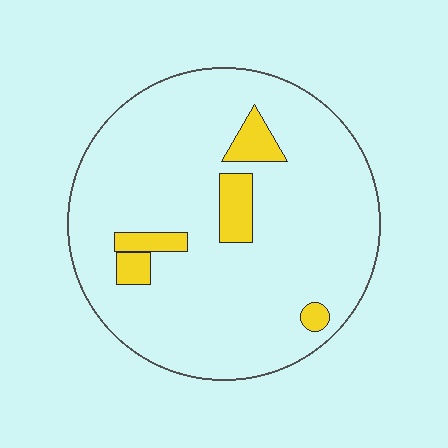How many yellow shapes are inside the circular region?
5.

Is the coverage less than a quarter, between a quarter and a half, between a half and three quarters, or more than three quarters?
Less than a quarter.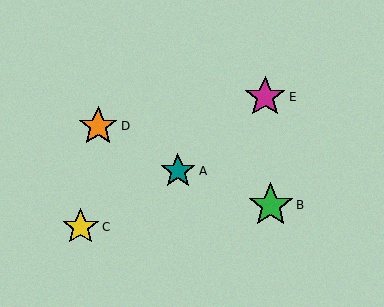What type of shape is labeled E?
Shape E is a magenta star.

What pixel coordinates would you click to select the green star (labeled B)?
Click at (271, 205) to select the green star B.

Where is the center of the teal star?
The center of the teal star is at (178, 171).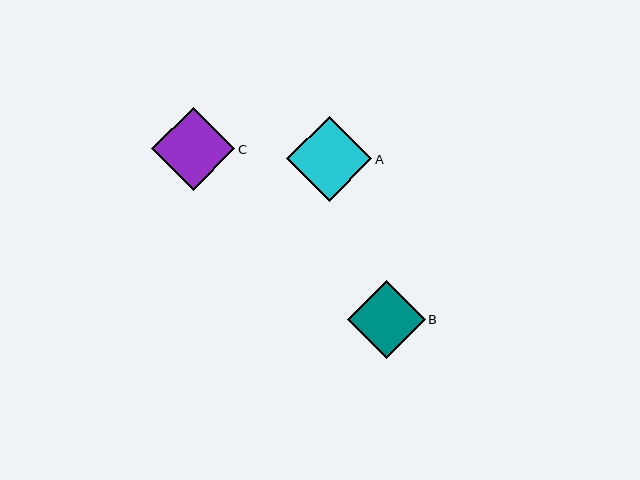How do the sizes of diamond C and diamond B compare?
Diamond C and diamond B are approximately the same size.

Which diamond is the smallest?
Diamond B is the smallest with a size of approximately 78 pixels.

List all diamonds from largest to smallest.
From largest to smallest: A, C, B.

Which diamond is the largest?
Diamond A is the largest with a size of approximately 85 pixels.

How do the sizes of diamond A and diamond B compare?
Diamond A and diamond B are approximately the same size.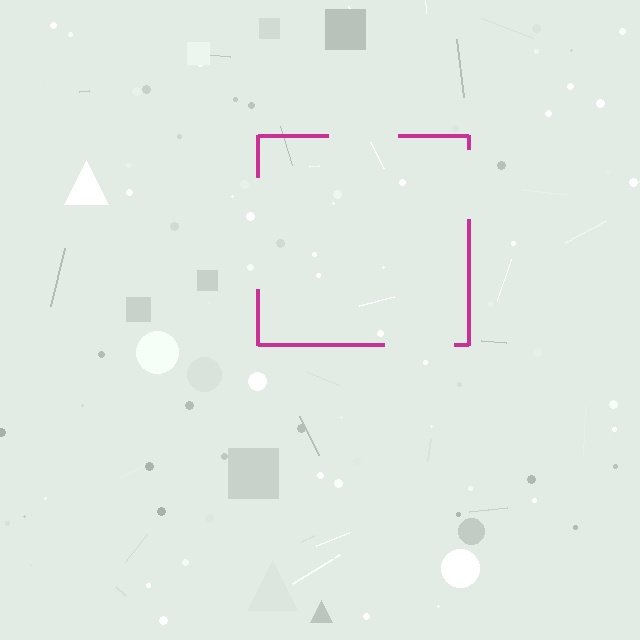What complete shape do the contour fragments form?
The contour fragments form a square.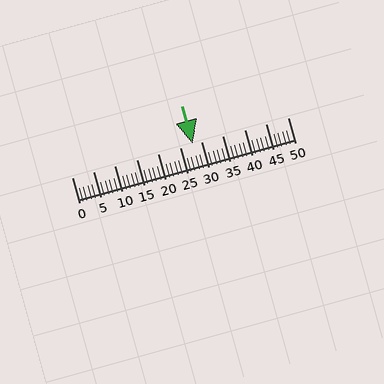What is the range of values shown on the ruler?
The ruler shows values from 0 to 50.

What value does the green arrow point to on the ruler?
The green arrow points to approximately 28.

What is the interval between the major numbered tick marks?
The major tick marks are spaced 5 units apart.